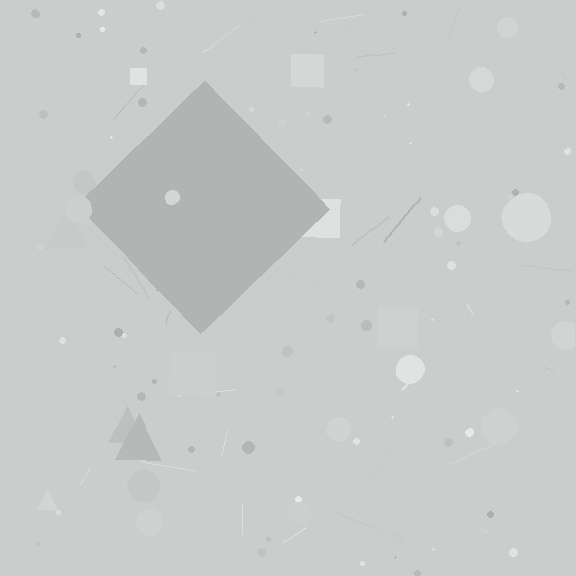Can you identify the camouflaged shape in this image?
The camouflaged shape is a diamond.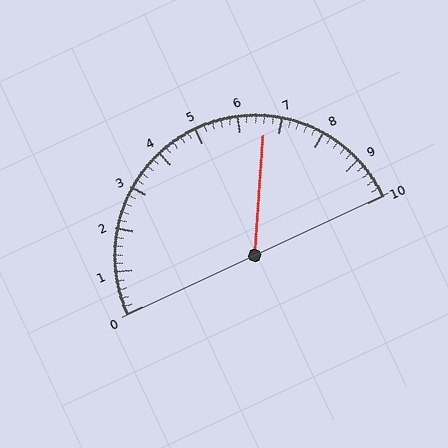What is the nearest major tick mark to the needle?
The nearest major tick mark is 7.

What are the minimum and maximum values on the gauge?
The gauge ranges from 0 to 10.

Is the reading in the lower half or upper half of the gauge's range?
The reading is in the upper half of the range (0 to 10).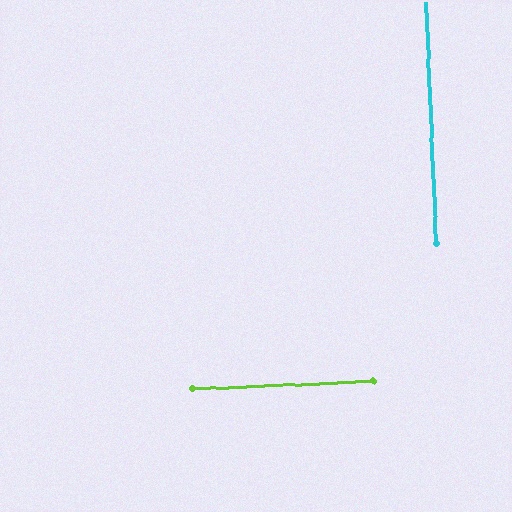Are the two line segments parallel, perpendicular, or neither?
Perpendicular — they meet at approximately 90°.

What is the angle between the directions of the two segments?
Approximately 90 degrees.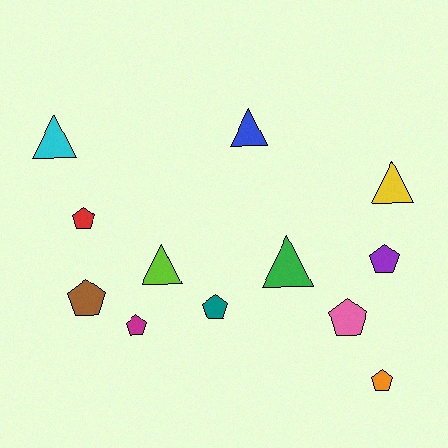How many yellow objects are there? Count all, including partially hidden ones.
There is 1 yellow object.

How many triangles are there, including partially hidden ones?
There are 5 triangles.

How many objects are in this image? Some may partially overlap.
There are 12 objects.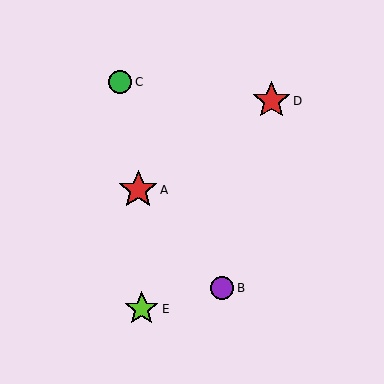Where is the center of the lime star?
The center of the lime star is at (142, 309).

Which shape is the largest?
The red star (labeled A) is the largest.